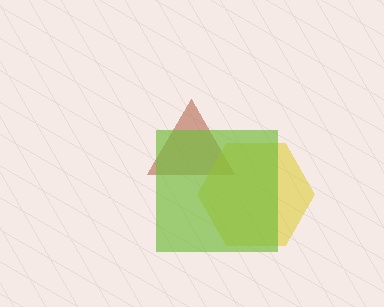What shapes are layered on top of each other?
The layered shapes are: a brown triangle, a yellow hexagon, a lime square.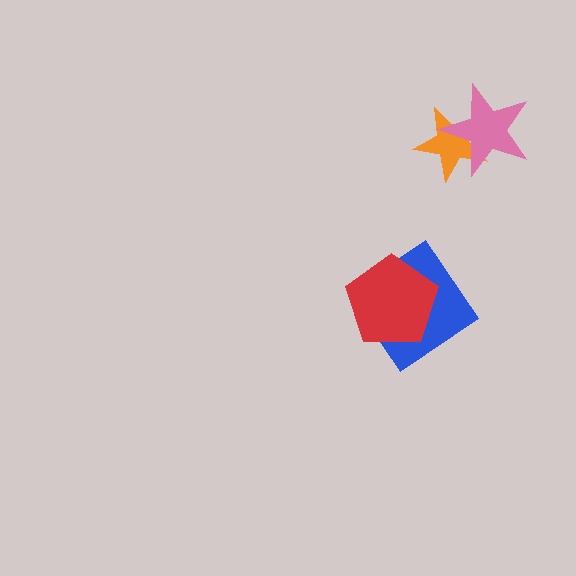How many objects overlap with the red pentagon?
1 object overlaps with the red pentagon.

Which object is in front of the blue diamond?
The red pentagon is in front of the blue diamond.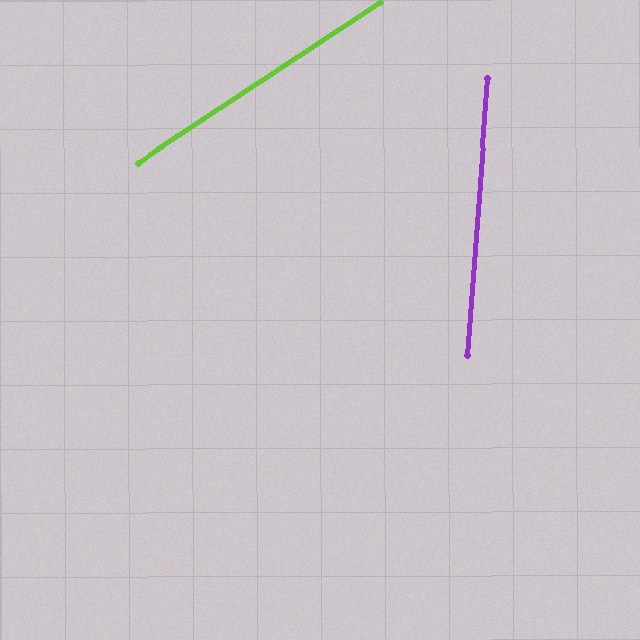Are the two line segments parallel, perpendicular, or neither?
Neither parallel nor perpendicular — they differ by about 52°.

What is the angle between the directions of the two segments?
Approximately 52 degrees.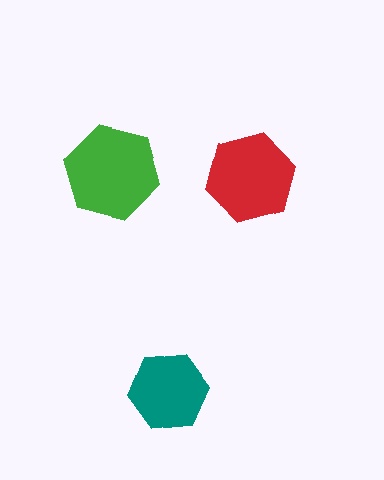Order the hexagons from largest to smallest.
the green one, the red one, the teal one.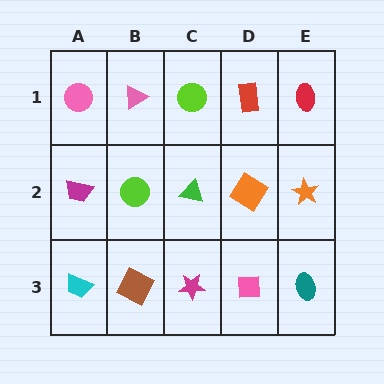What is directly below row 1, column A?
A magenta trapezoid.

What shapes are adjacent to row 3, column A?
A magenta trapezoid (row 2, column A), a brown square (row 3, column B).